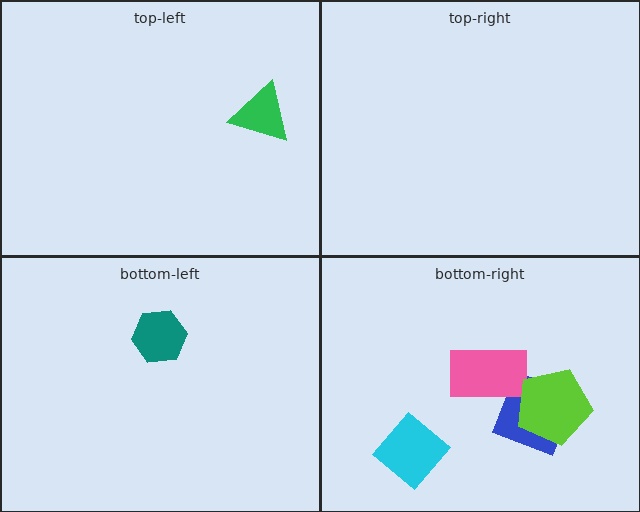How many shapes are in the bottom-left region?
1.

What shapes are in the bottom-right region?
The blue square, the pink rectangle, the lime pentagon, the cyan diamond.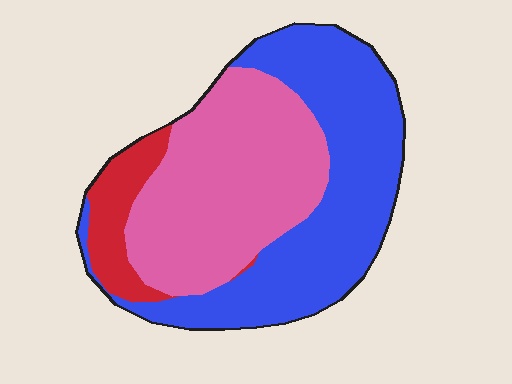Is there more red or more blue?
Blue.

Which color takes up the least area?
Red, at roughly 10%.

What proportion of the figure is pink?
Pink takes up about two fifths (2/5) of the figure.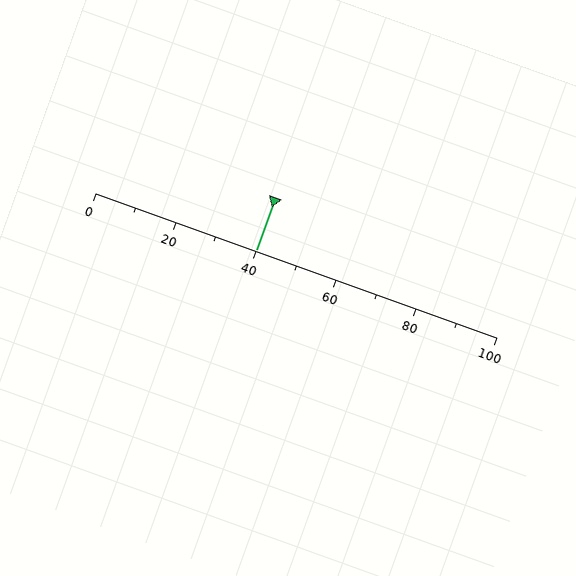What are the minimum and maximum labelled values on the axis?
The axis runs from 0 to 100.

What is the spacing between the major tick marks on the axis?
The major ticks are spaced 20 apart.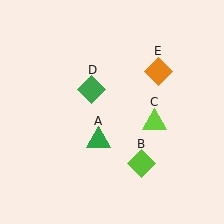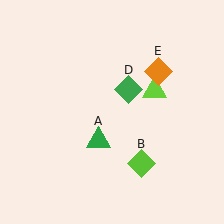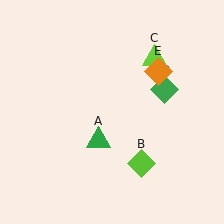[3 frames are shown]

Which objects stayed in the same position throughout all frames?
Green triangle (object A) and lime diamond (object B) and orange diamond (object E) remained stationary.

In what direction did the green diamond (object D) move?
The green diamond (object D) moved right.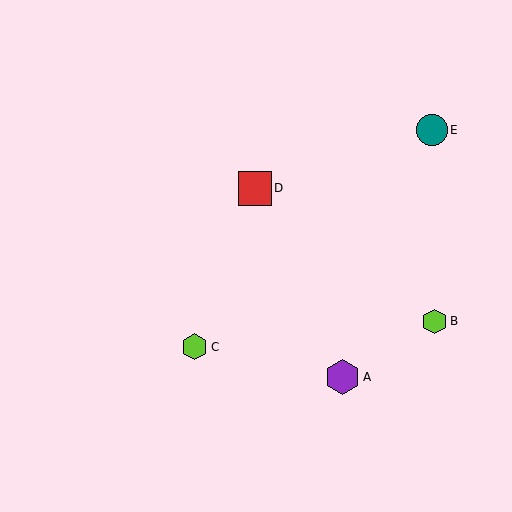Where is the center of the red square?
The center of the red square is at (255, 188).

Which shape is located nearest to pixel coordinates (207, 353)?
The lime hexagon (labeled C) at (195, 347) is nearest to that location.